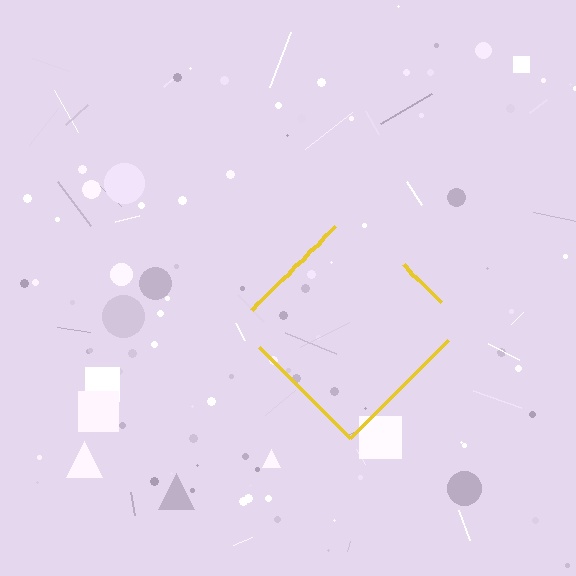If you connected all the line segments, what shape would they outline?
They would outline a diamond.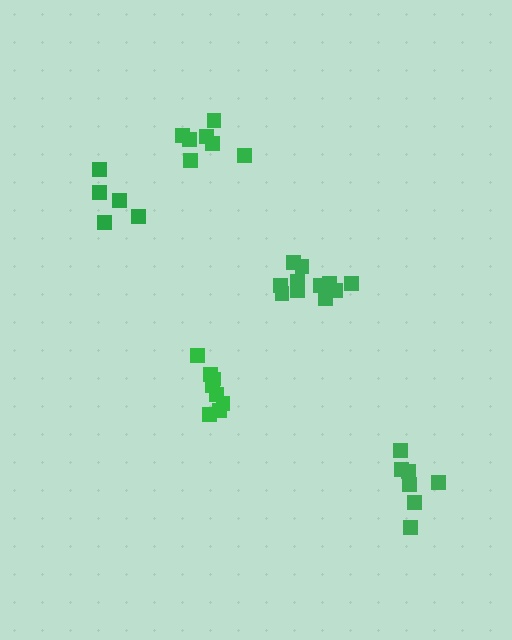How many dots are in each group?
Group 1: 7 dots, Group 2: 11 dots, Group 3: 5 dots, Group 4: 7 dots, Group 5: 8 dots (38 total).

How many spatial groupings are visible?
There are 5 spatial groupings.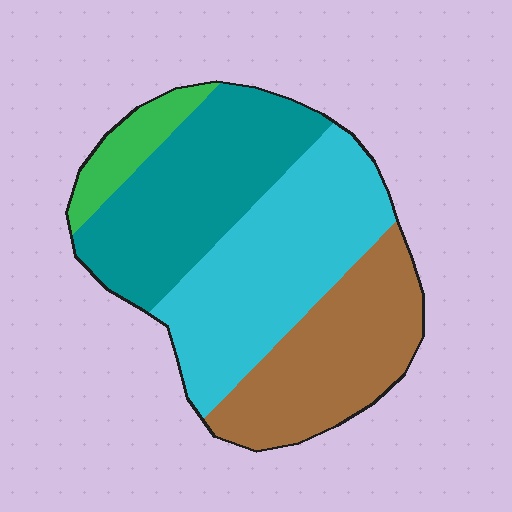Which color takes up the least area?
Green, at roughly 10%.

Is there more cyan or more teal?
Cyan.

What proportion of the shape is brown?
Brown takes up about one quarter (1/4) of the shape.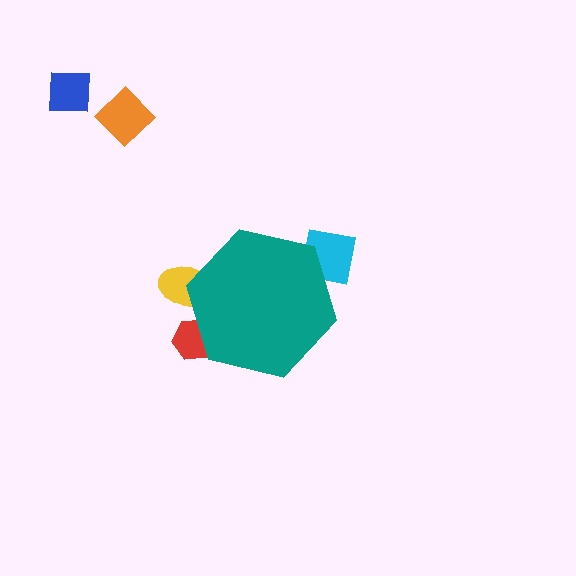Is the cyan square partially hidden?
Yes, the cyan square is partially hidden behind the teal hexagon.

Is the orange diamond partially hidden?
No, the orange diamond is fully visible.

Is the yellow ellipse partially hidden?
Yes, the yellow ellipse is partially hidden behind the teal hexagon.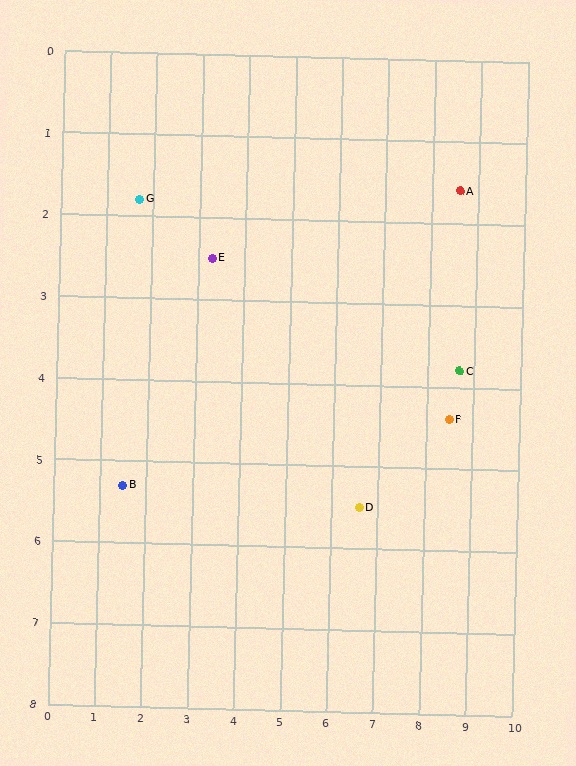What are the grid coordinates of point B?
Point B is at approximately (1.5, 5.3).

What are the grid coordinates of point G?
Point G is at approximately (1.7, 1.8).